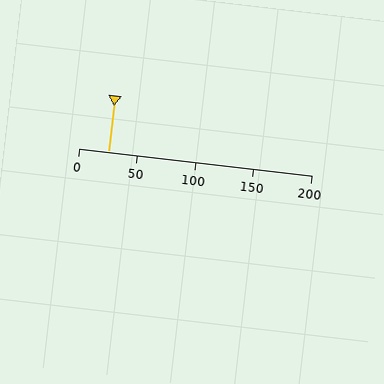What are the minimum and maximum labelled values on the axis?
The axis runs from 0 to 200.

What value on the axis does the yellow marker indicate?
The marker indicates approximately 25.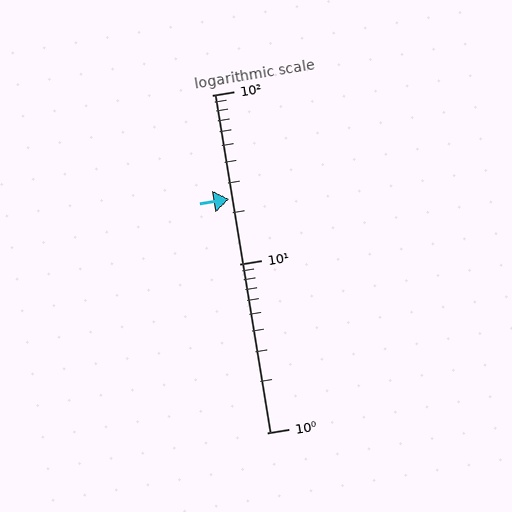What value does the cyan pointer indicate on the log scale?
The pointer indicates approximately 24.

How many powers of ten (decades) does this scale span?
The scale spans 2 decades, from 1 to 100.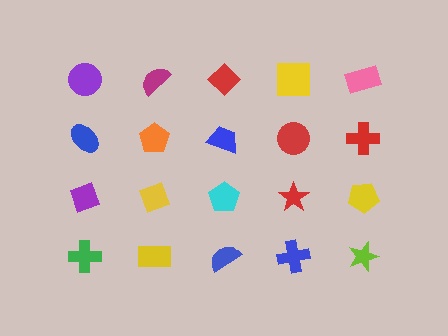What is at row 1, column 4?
A yellow square.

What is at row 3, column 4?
A red star.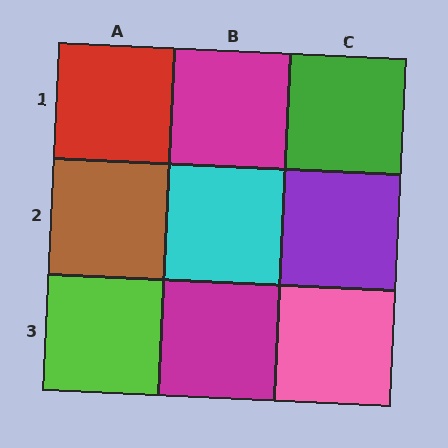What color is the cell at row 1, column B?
Magenta.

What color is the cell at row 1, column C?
Green.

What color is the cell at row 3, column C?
Pink.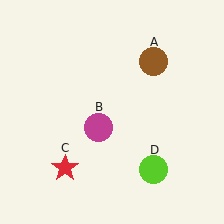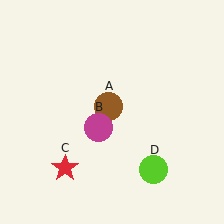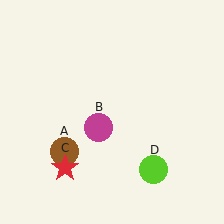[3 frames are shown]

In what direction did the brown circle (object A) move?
The brown circle (object A) moved down and to the left.